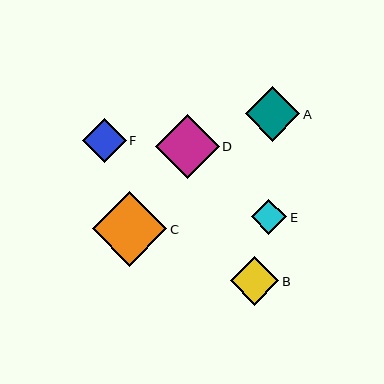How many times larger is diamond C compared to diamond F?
Diamond C is approximately 1.7 times the size of diamond F.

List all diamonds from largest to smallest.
From largest to smallest: C, D, A, B, F, E.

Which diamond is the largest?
Diamond C is the largest with a size of approximately 75 pixels.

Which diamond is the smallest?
Diamond E is the smallest with a size of approximately 35 pixels.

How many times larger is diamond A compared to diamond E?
Diamond A is approximately 1.6 times the size of diamond E.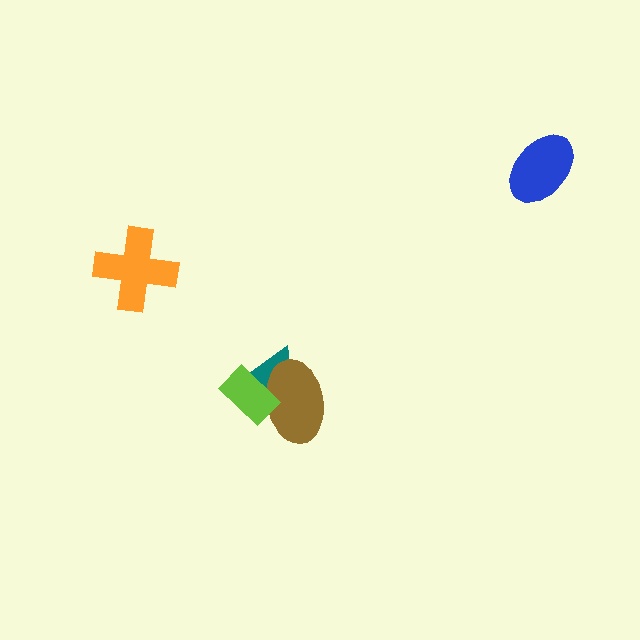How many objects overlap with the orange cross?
0 objects overlap with the orange cross.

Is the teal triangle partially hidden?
Yes, it is partially covered by another shape.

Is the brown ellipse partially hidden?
Yes, it is partially covered by another shape.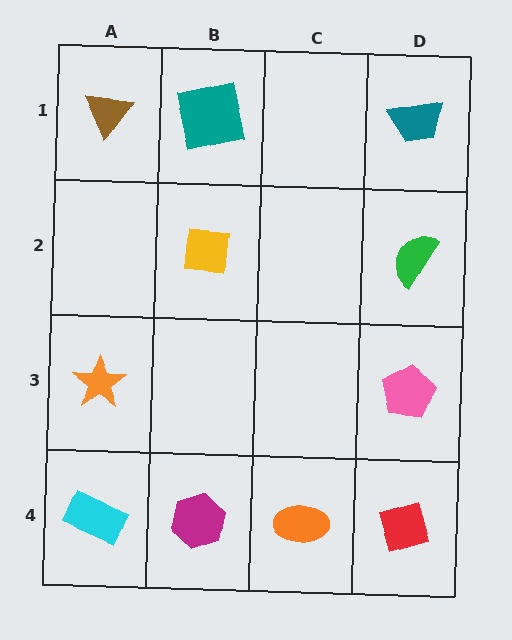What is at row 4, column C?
An orange ellipse.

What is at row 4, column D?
A red diamond.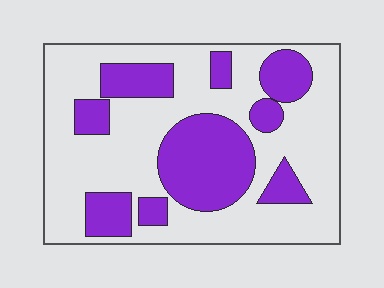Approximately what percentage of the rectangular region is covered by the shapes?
Approximately 35%.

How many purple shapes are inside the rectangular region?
9.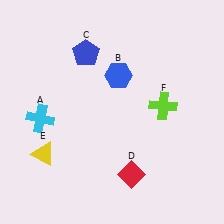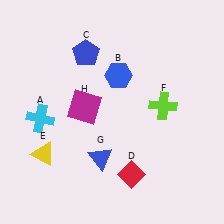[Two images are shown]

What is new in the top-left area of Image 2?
A magenta square (H) was added in the top-left area of Image 2.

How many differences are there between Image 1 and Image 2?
There are 2 differences between the two images.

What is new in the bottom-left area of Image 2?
A blue triangle (G) was added in the bottom-left area of Image 2.